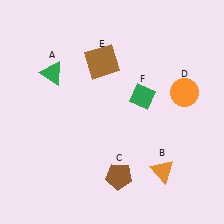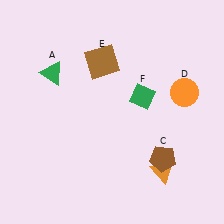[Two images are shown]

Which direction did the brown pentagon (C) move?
The brown pentagon (C) moved right.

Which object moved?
The brown pentagon (C) moved right.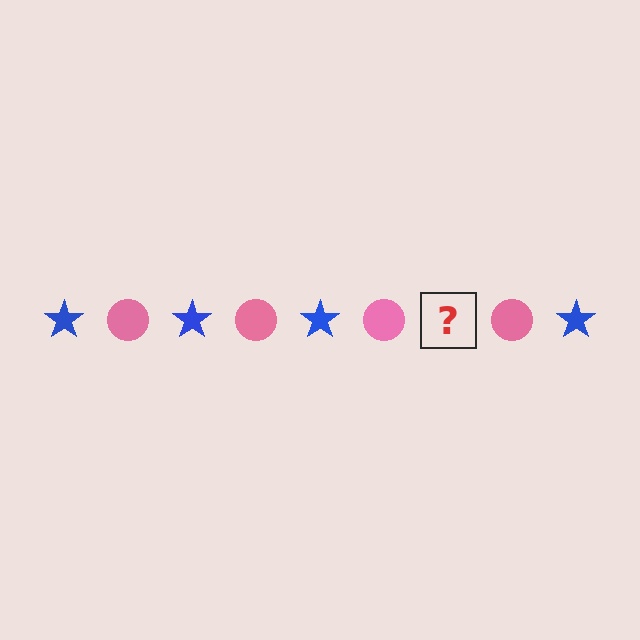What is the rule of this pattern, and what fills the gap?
The rule is that the pattern alternates between blue star and pink circle. The gap should be filled with a blue star.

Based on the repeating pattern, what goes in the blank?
The blank should be a blue star.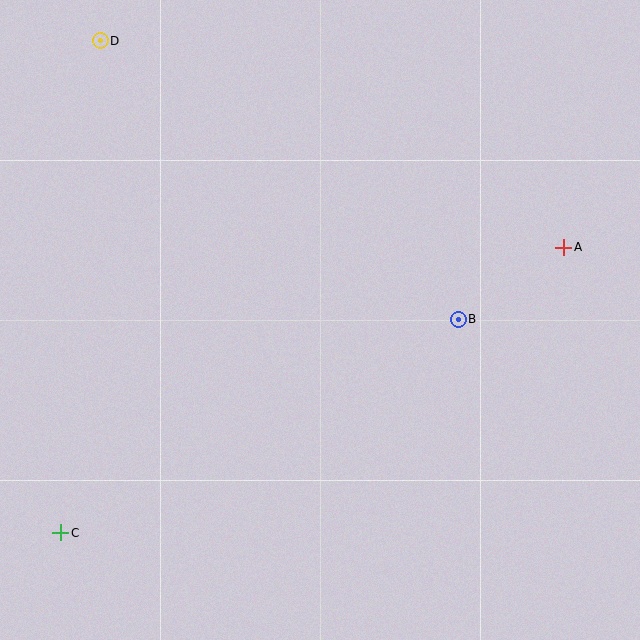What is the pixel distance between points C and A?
The distance between C and A is 578 pixels.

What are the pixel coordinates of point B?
Point B is at (458, 319).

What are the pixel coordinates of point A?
Point A is at (564, 247).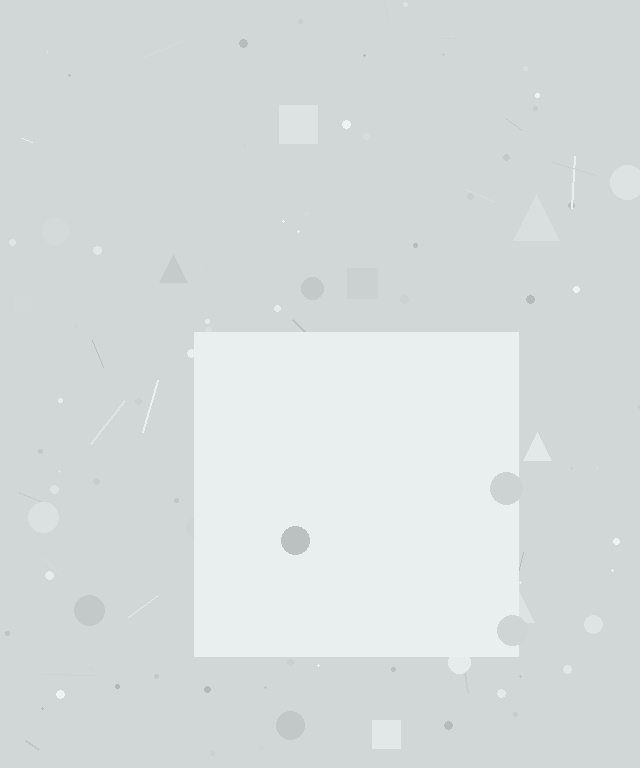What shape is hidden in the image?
A square is hidden in the image.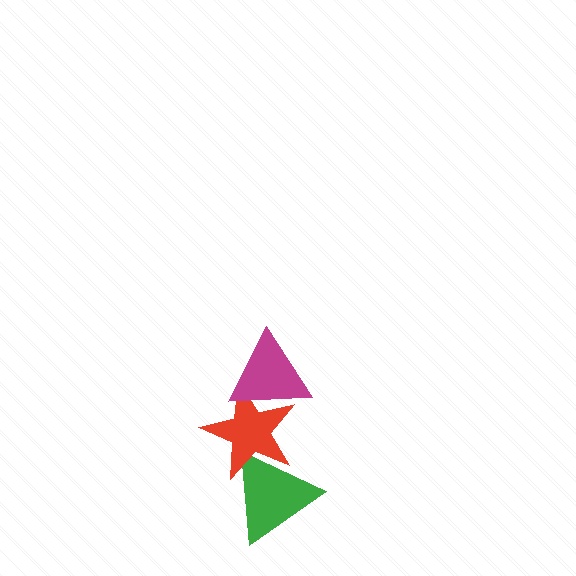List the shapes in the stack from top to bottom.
From top to bottom: the magenta triangle, the red star, the green triangle.